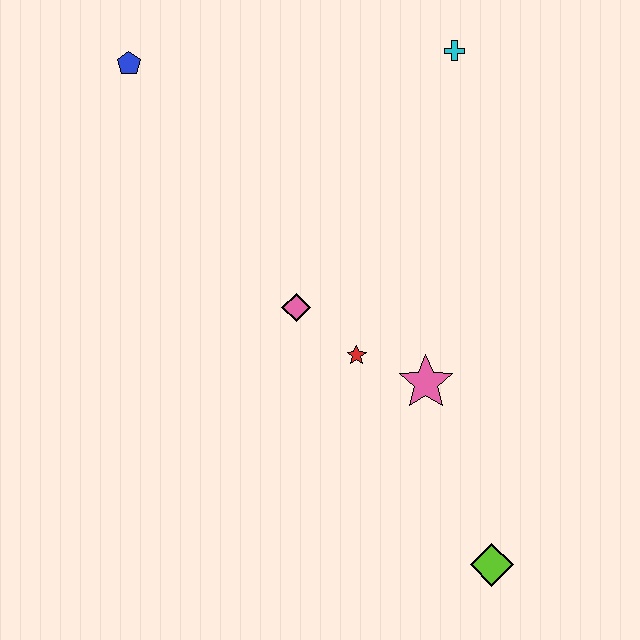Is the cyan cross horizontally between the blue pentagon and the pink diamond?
No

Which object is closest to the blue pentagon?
The pink diamond is closest to the blue pentagon.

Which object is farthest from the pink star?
The blue pentagon is farthest from the pink star.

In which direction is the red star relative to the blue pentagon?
The red star is below the blue pentagon.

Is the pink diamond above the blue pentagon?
No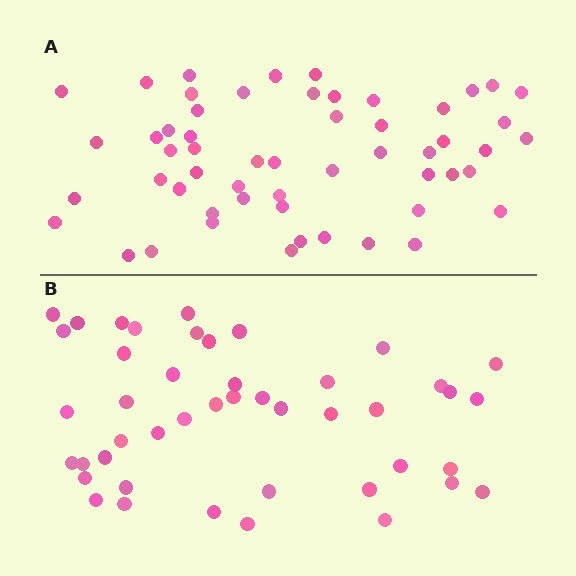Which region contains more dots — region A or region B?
Region A (the top region) has more dots.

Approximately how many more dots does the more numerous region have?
Region A has roughly 10 or so more dots than region B.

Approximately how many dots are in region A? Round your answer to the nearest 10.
About 60 dots. (The exact count is 55, which rounds to 60.)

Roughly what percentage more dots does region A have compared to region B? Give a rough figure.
About 20% more.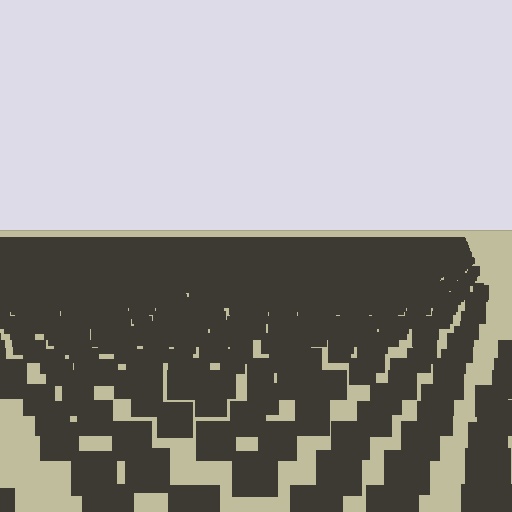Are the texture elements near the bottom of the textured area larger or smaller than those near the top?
Larger. Near the bottom, elements are closer to the viewer and appear at a bigger on-screen size.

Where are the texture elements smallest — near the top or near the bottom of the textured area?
Near the top.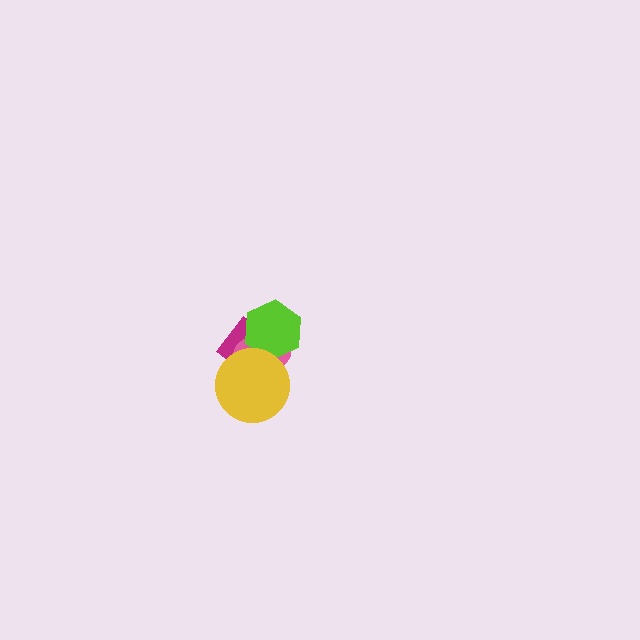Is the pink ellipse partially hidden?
Yes, it is partially covered by another shape.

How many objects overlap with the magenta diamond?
3 objects overlap with the magenta diamond.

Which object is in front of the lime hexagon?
The yellow circle is in front of the lime hexagon.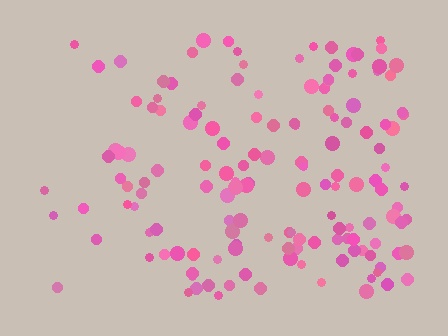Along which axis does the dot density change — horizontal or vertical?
Horizontal.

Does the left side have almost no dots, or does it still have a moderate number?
Still a moderate number, just noticeably fewer than the right.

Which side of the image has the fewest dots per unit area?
The left.